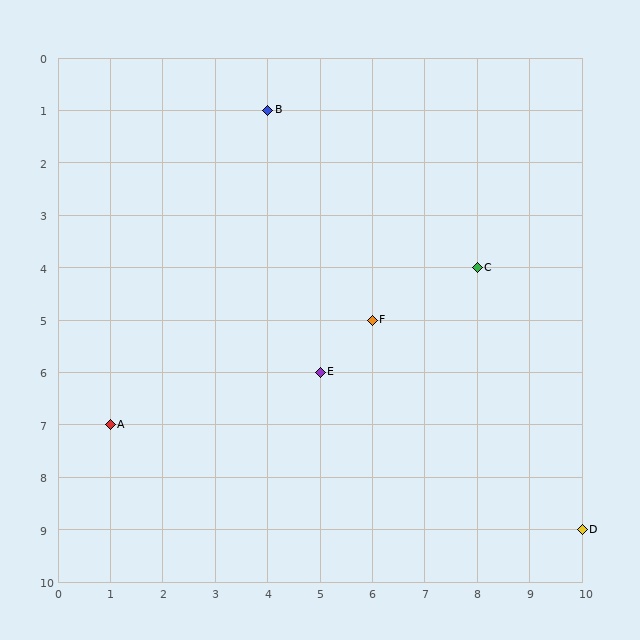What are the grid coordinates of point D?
Point D is at grid coordinates (10, 9).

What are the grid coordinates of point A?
Point A is at grid coordinates (1, 7).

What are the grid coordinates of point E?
Point E is at grid coordinates (5, 6).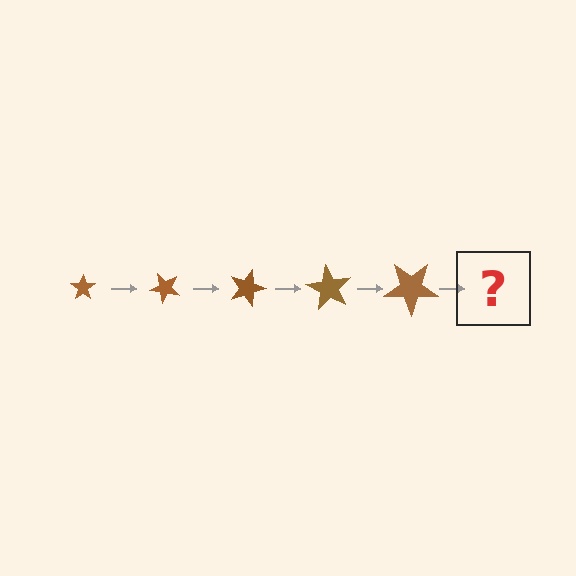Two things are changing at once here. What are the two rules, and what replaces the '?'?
The two rules are that the star grows larger each step and it rotates 45 degrees each step. The '?' should be a star, larger than the previous one and rotated 225 degrees from the start.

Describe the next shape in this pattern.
It should be a star, larger than the previous one and rotated 225 degrees from the start.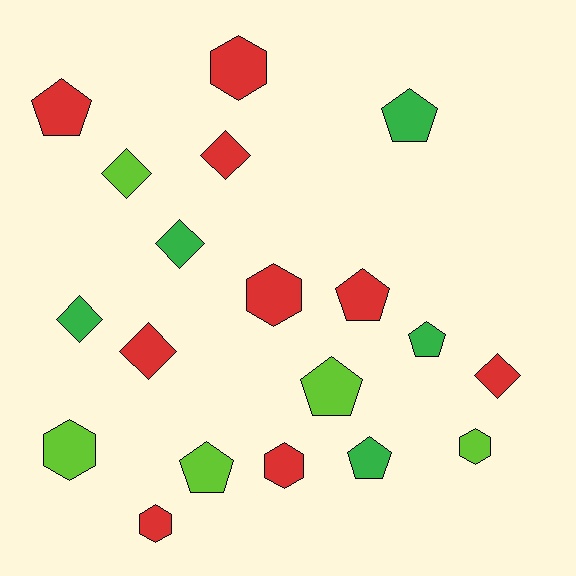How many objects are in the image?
There are 19 objects.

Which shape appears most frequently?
Pentagon, with 7 objects.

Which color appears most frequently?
Red, with 9 objects.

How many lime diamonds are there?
There is 1 lime diamond.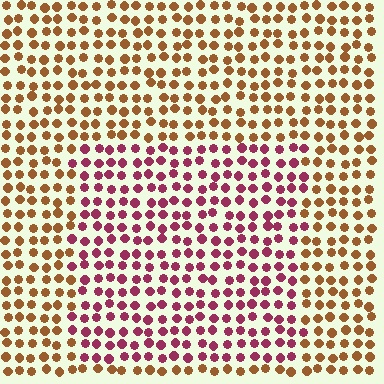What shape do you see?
I see a rectangle.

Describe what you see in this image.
The image is filled with small brown elements in a uniform arrangement. A rectangle-shaped region is visible where the elements are tinted to a slightly different hue, forming a subtle color boundary.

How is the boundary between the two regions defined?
The boundary is defined purely by a slight shift in hue (about 52 degrees). Spacing, size, and orientation are identical on both sides.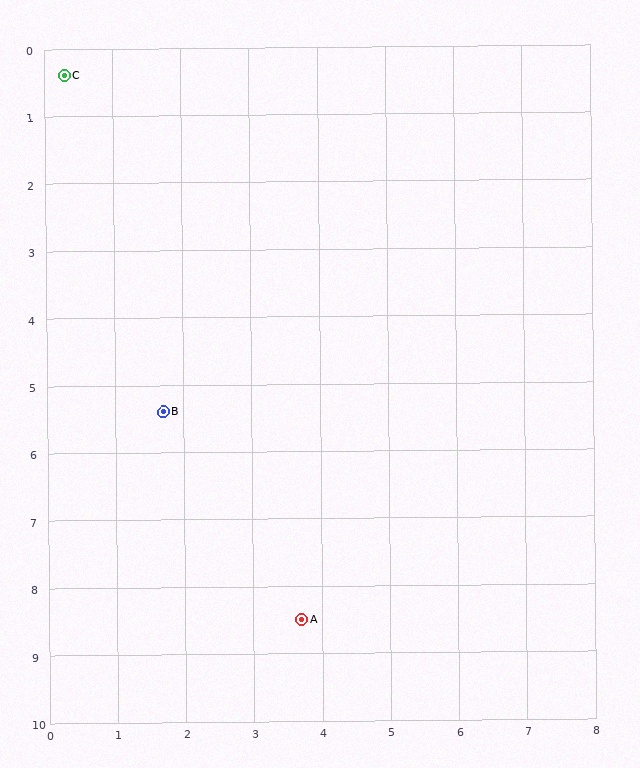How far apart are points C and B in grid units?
Points C and B are about 5.2 grid units apart.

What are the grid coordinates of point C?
Point C is at approximately (0.3, 0.4).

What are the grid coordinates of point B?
Point B is at approximately (1.7, 5.4).